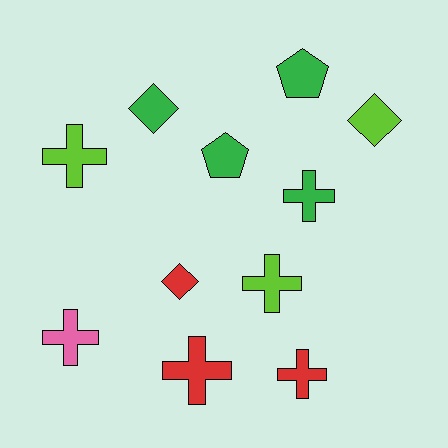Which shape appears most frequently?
Cross, with 6 objects.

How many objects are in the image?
There are 11 objects.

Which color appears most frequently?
Green, with 4 objects.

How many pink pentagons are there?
There are no pink pentagons.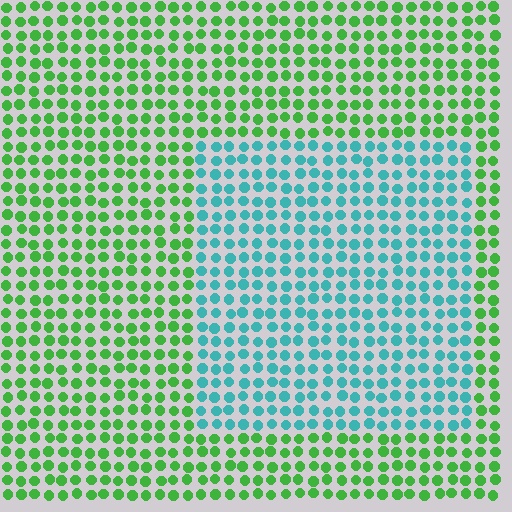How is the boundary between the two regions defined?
The boundary is defined purely by a slight shift in hue (about 61 degrees). Spacing, size, and orientation are identical on both sides.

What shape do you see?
I see a rectangle.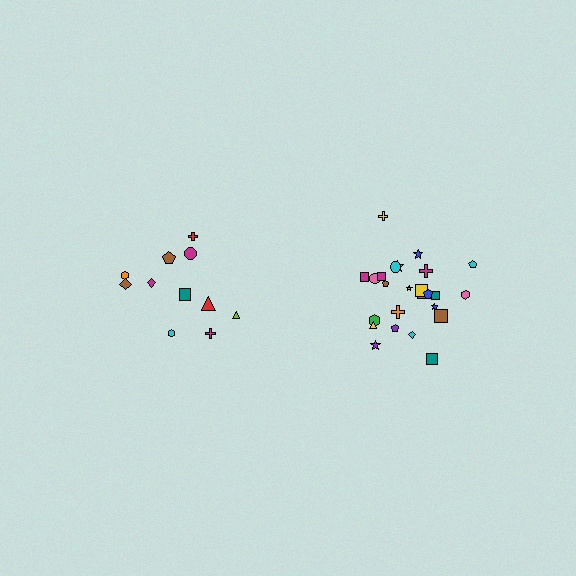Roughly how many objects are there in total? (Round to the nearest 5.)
Roughly 35 objects in total.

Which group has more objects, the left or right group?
The right group.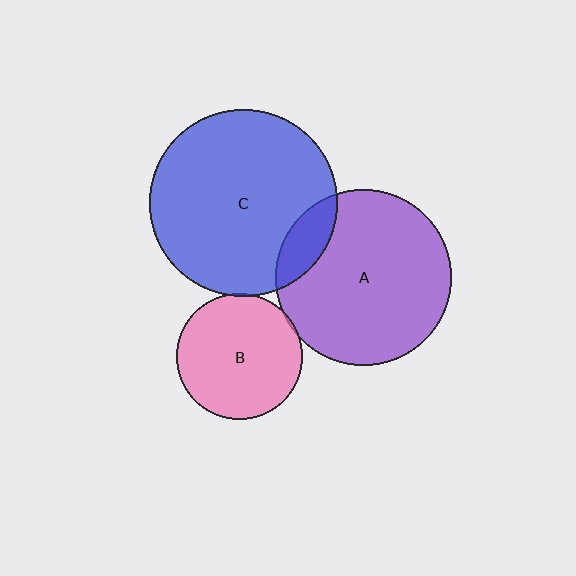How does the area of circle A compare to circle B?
Approximately 2.0 times.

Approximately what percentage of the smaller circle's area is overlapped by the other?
Approximately 5%.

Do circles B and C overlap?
Yes.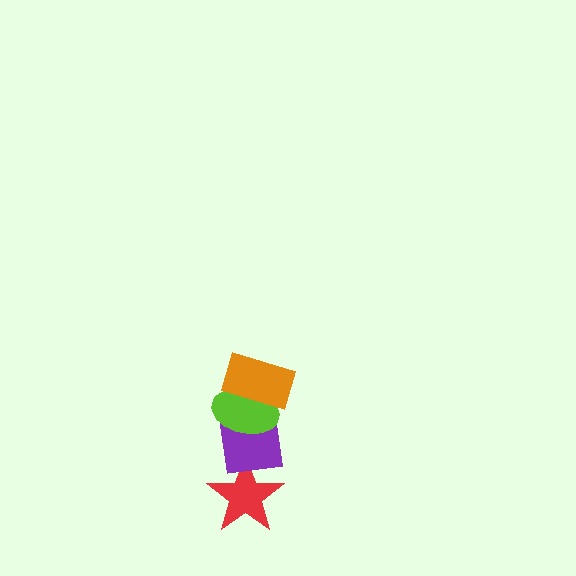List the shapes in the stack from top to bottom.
From top to bottom: the orange rectangle, the lime ellipse, the purple square, the red star.